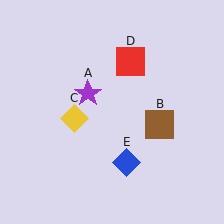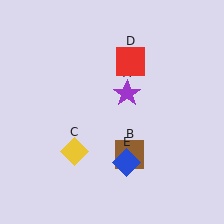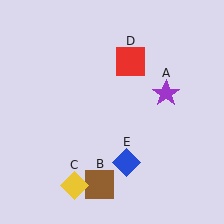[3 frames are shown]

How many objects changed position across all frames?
3 objects changed position: purple star (object A), brown square (object B), yellow diamond (object C).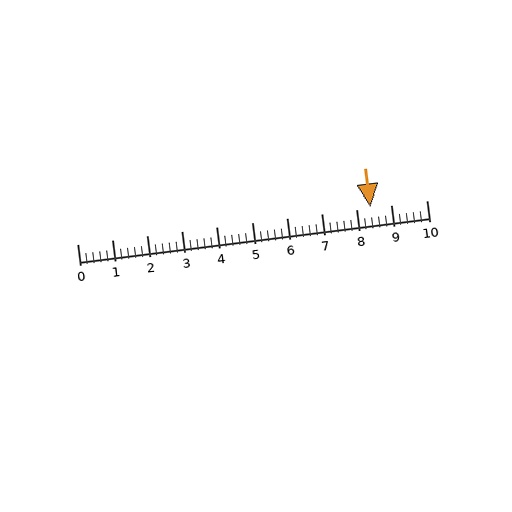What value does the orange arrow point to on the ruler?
The orange arrow points to approximately 8.4.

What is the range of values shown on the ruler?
The ruler shows values from 0 to 10.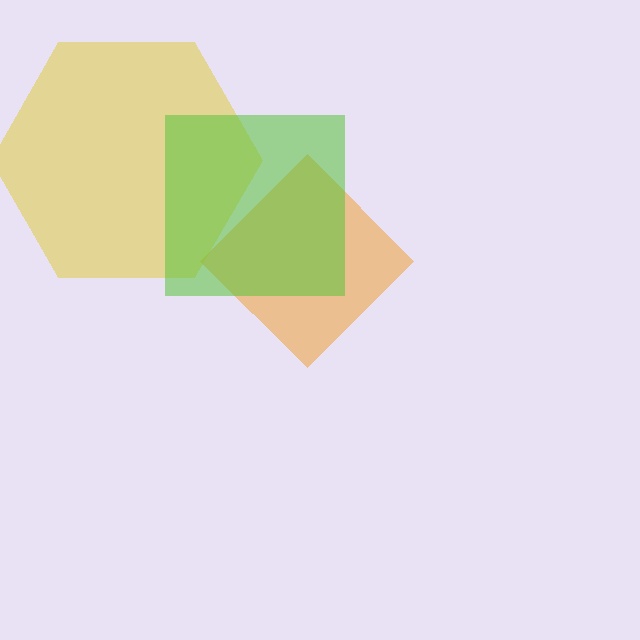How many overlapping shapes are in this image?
There are 3 overlapping shapes in the image.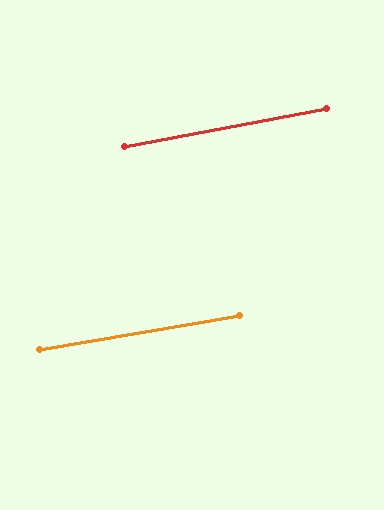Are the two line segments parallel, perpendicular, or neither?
Parallel — their directions differ by only 1.1°.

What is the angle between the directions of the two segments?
Approximately 1 degree.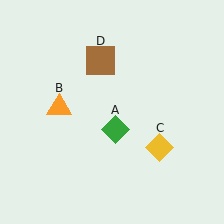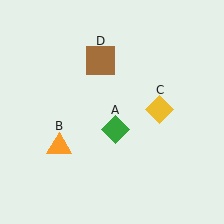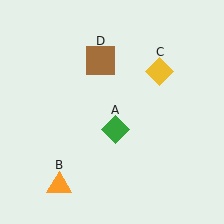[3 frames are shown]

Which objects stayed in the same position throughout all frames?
Green diamond (object A) and brown square (object D) remained stationary.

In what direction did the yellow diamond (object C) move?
The yellow diamond (object C) moved up.